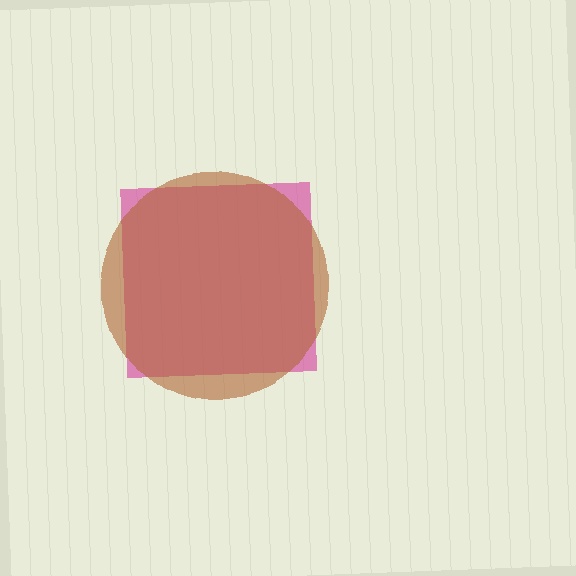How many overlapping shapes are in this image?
There are 2 overlapping shapes in the image.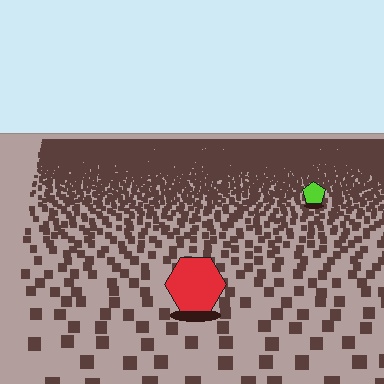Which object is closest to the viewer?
The red hexagon is closest. The texture marks near it are larger and more spread out.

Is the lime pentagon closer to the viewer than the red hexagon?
No. The red hexagon is closer — you can tell from the texture gradient: the ground texture is coarser near it.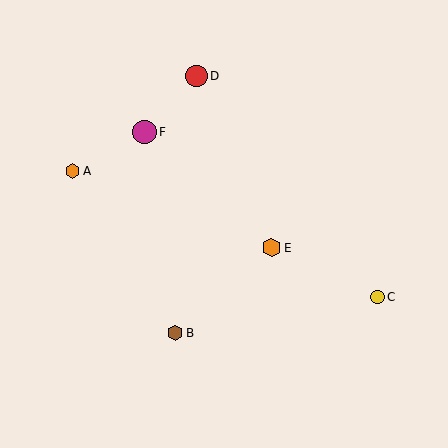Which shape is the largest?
The magenta circle (labeled F) is the largest.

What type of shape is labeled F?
Shape F is a magenta circle.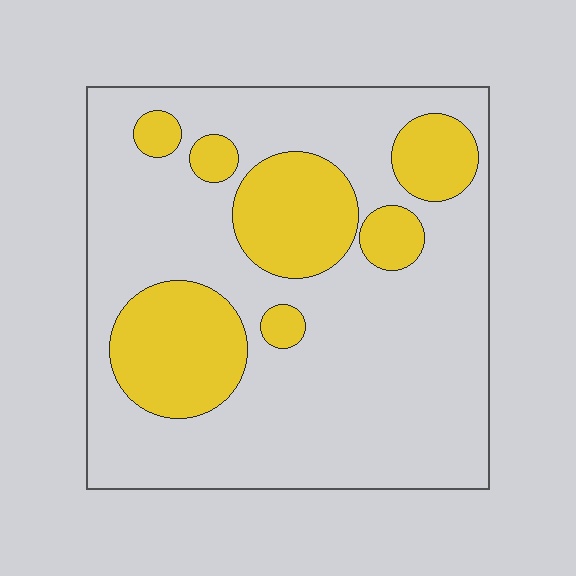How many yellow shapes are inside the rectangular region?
7.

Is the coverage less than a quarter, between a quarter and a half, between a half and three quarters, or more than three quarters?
Between a quarter and a half.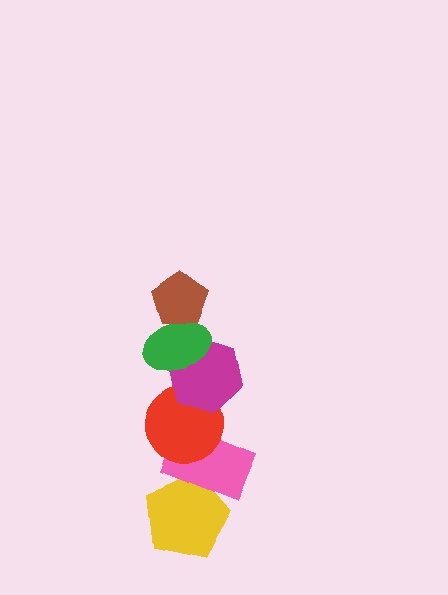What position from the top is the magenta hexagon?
The magenta hexagon is 3rd from the top.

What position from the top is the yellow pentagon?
The yellow pentagon is 6th from the top.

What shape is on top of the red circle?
The magenta hexagon is on top of the red circle.